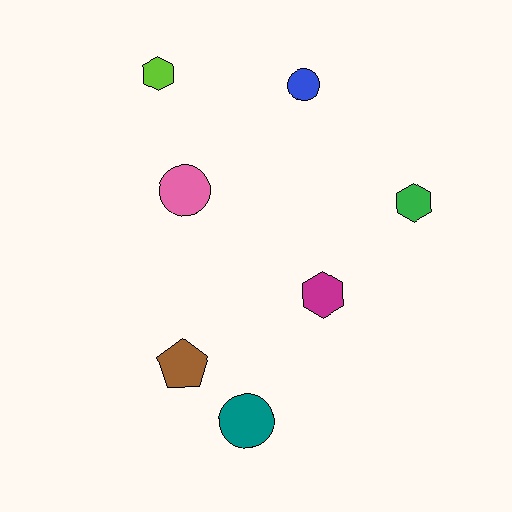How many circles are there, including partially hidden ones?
There are 3 circles.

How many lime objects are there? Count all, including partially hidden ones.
There is 1 lime object.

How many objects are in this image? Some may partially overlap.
There are 7 objects.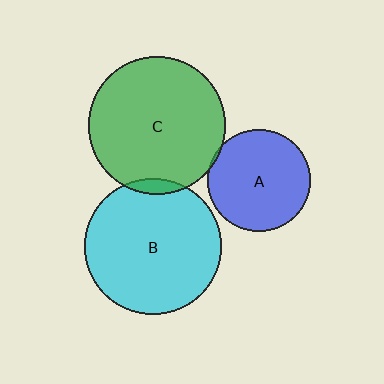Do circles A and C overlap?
Yes.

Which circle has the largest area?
Circle C (green).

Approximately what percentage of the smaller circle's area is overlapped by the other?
Approximately 5%.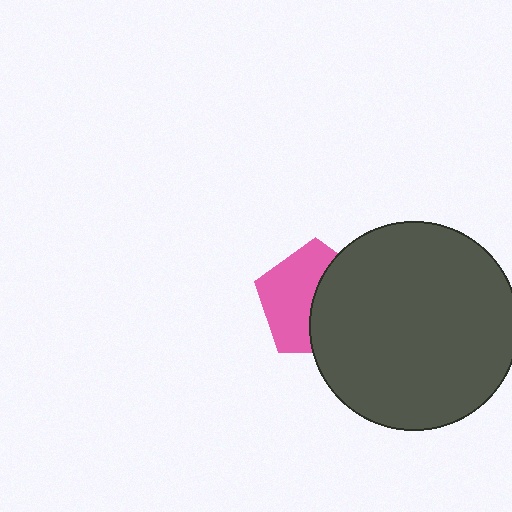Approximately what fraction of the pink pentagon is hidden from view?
Roughly 48% of the pink pentagon is hidden behind the dark gray circle.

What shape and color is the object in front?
The object in front is a dark gray circle.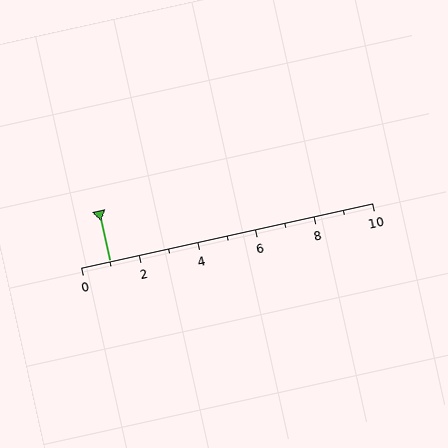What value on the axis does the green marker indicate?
The marker indicates approximately 1.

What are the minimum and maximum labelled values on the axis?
The axis runs from 0 to 10.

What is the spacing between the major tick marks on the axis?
The major ticks are spaced 2 apart.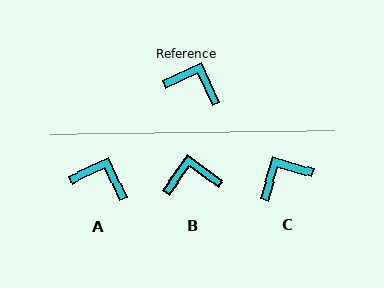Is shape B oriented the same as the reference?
No, it is off by about 29 degrees.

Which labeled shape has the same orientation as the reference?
A.